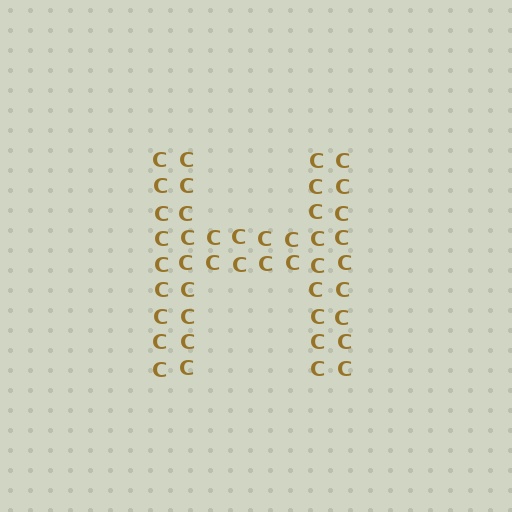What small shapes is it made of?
It is made of small letter C's.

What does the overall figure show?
The overall figure shows the letter H.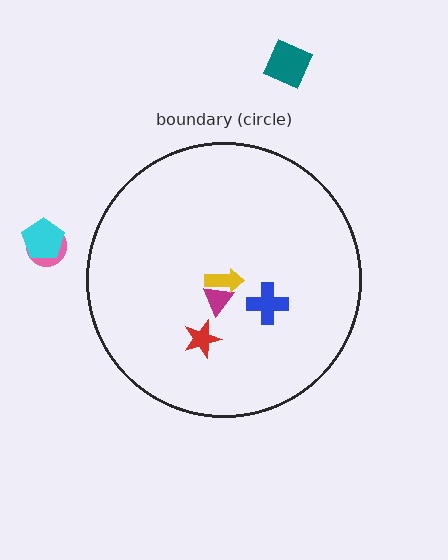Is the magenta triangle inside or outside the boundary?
Inside.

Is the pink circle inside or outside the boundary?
Outside.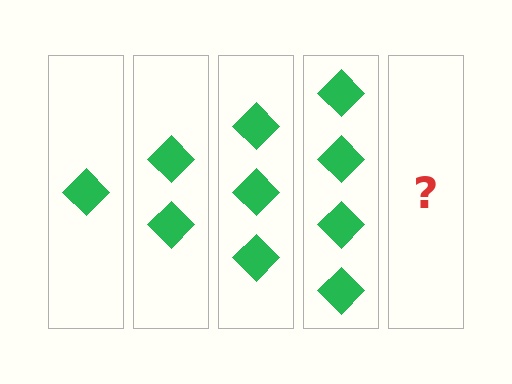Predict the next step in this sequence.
The next step is 5 diamonds.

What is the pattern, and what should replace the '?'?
The pattern is that each step adds one more diamond. The '?' should be 5 diamonds.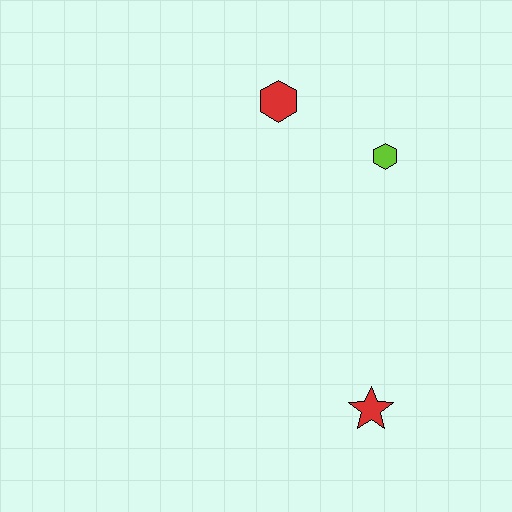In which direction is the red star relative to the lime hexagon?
The red star is below the lime hexagon.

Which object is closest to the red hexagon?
The lime hexagon is closest to the red hexagon.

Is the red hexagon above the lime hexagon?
Yes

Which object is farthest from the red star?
The red hexagon is farthest from the red star.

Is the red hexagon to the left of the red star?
Yes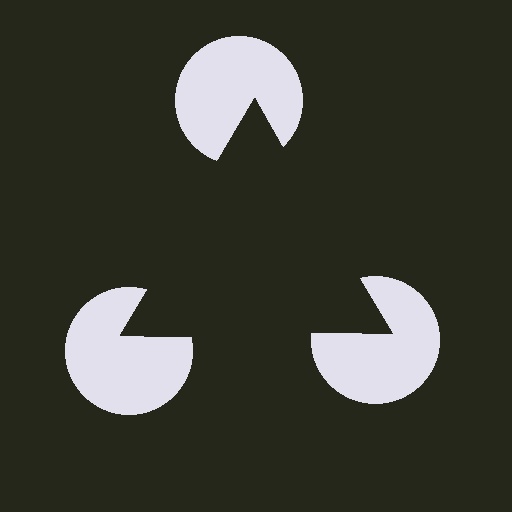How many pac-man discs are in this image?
There are 3 — one at each vertex of the illusory triangle.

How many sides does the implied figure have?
3 sides.